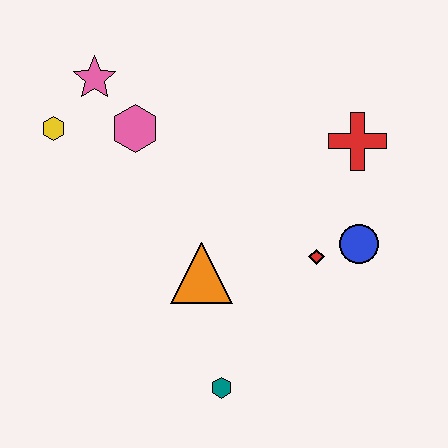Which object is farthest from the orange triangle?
The pink star is farthest from the orange triangle.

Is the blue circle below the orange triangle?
No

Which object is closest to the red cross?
The blue circle is closest to the red cross.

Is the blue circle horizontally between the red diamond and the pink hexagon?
No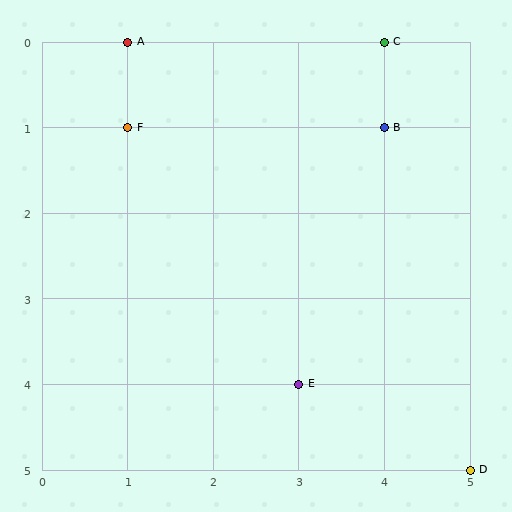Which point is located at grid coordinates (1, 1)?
Point F is at (1, 1).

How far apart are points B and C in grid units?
Points B and C are 1 row apart.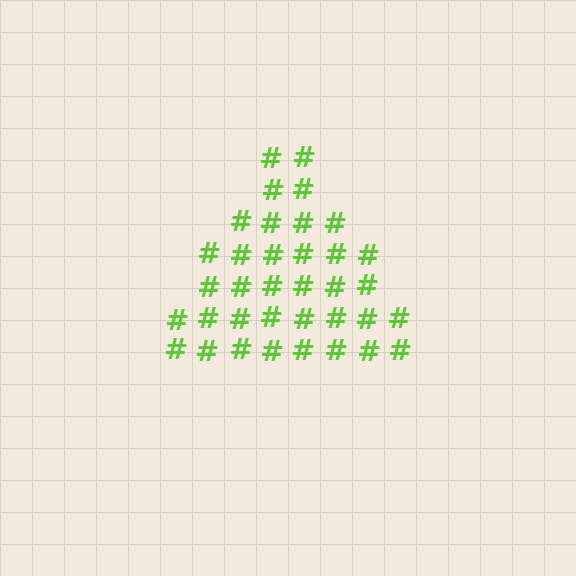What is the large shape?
The large shape is a triangle.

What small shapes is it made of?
It is made of small hash symbols.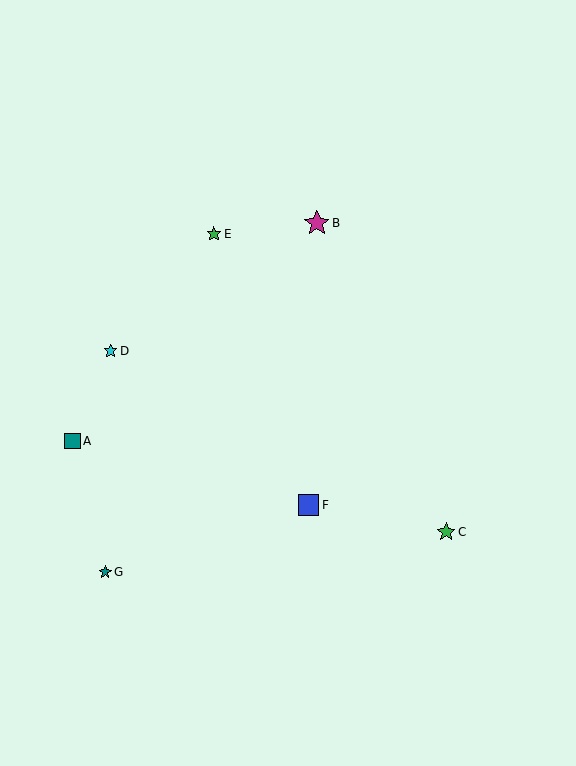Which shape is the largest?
The magenta star (labeled B) is the largest.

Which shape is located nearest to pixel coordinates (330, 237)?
The magenta star (labeled B) at (317, 223) is nearest to that location.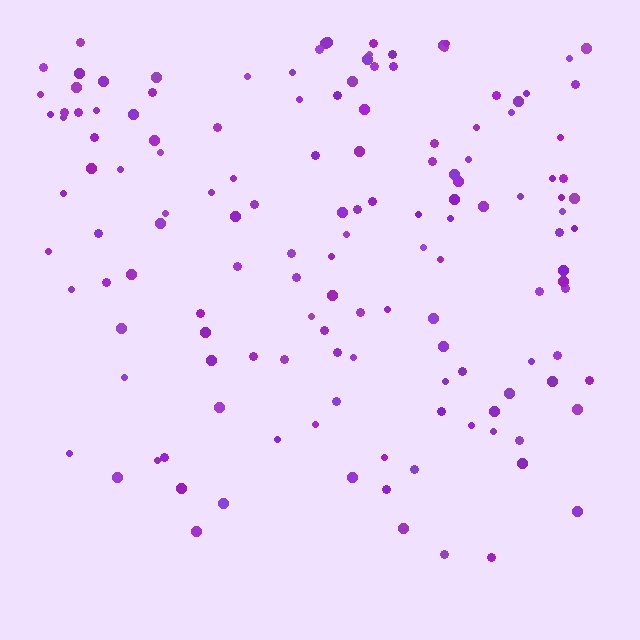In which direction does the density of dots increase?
From bottom to top, with the top side densest.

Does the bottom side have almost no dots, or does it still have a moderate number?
Still a moderate number, just noticeably fewer than the top.